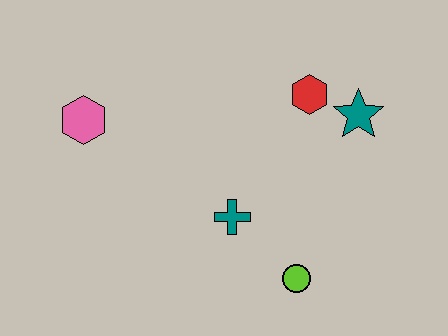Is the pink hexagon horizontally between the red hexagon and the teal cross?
No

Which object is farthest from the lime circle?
The pink hexagon is farthest from the lime circle.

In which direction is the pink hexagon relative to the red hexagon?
The pink hexagon is to the left of the red hexagon.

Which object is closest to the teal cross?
The lime circle is closest to the teal cross.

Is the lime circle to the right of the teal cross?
Yes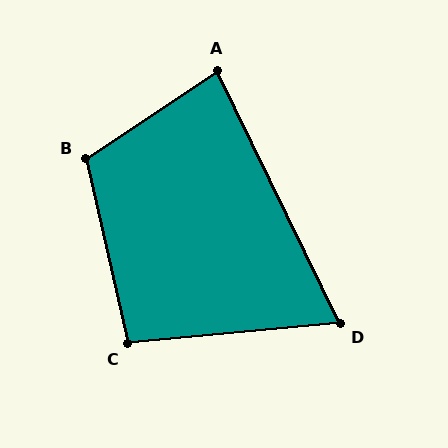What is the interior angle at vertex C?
Approximately 98 degrees (obtuse).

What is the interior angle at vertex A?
Approximately 82 degrees (acute).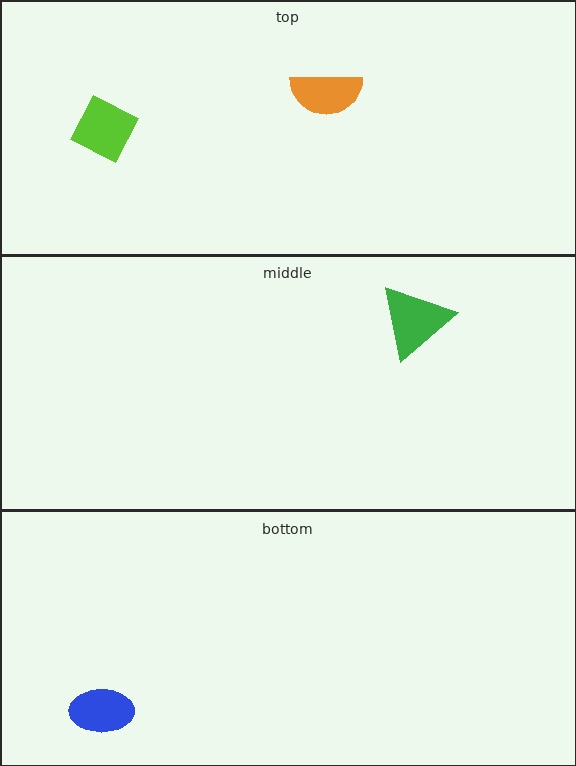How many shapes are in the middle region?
1.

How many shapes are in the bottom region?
1.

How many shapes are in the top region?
2.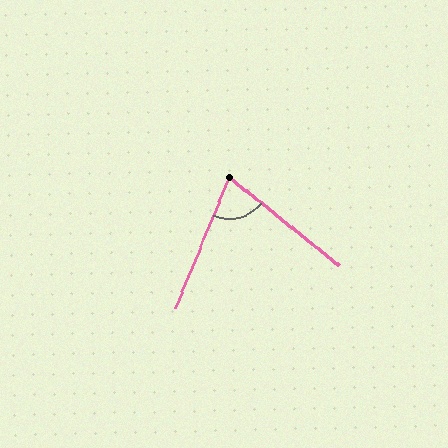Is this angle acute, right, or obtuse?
It is acute.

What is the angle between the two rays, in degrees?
Approximately 74 degrees.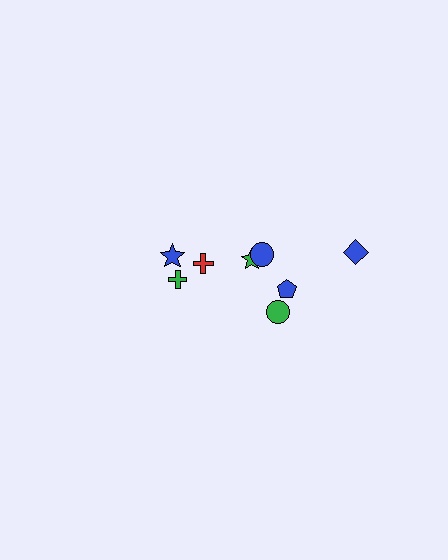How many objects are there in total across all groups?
There are 8 objects.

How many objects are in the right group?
There are 5 objects.